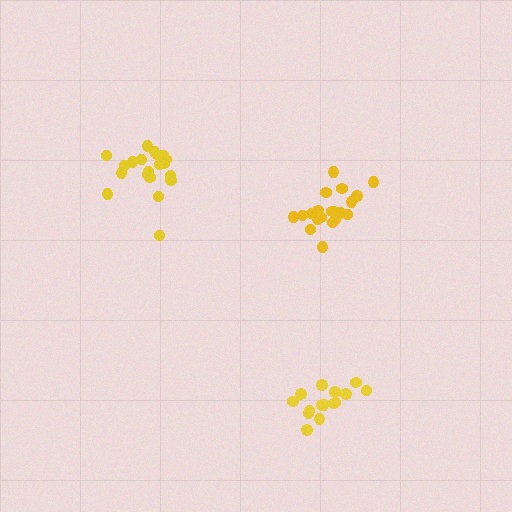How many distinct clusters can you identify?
There are 3 distinct clusters.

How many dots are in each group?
Group 1: 15 dots, Group 2: 20 dots, Group 3: 20 dots (55 total).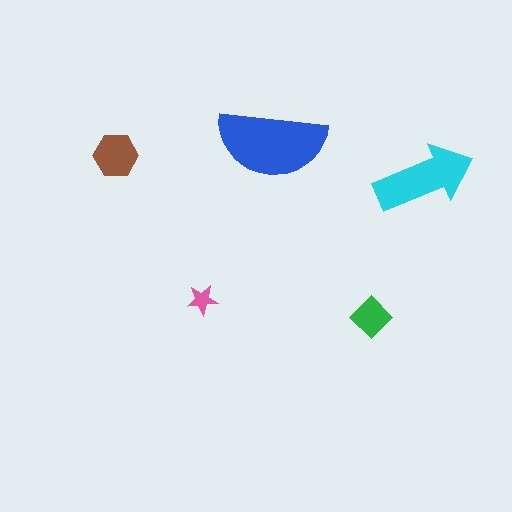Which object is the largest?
The blue semicircle.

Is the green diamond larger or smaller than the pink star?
Larger.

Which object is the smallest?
The pink star.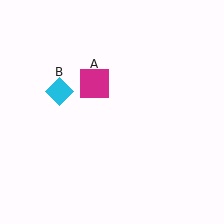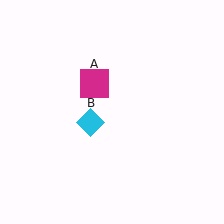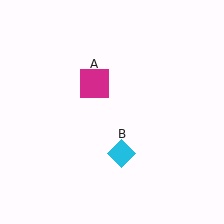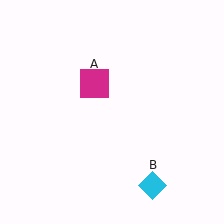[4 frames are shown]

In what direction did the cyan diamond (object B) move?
The cyan diamond (object B) moved down and to the right.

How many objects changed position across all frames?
1 object changed position: cyan diamond (object B).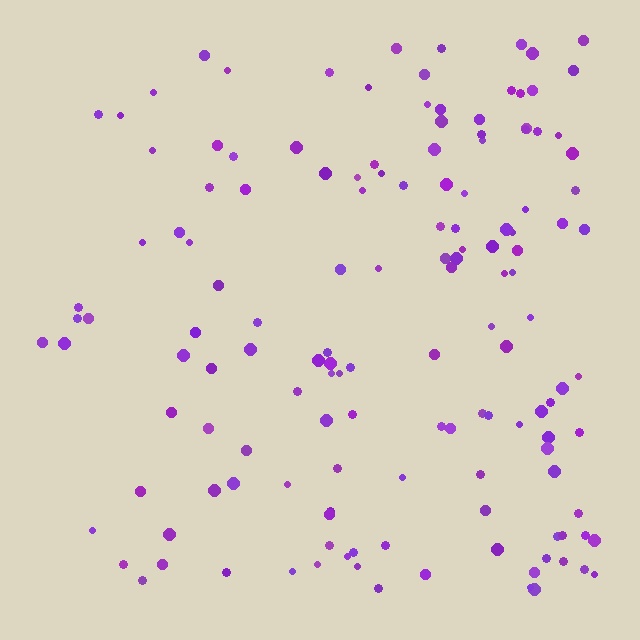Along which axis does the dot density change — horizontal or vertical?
Horizontal.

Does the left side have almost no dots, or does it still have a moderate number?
Still a moderate number, just noticeably fewer than the right.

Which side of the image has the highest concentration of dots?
The right.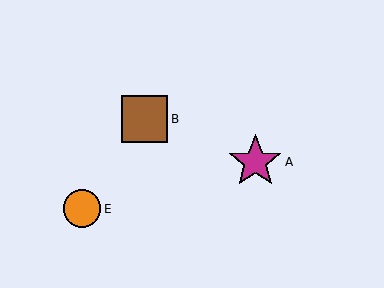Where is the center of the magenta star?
The center of the magenta star is at (255, 162).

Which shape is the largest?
The magenta star (labeled A) is the largest.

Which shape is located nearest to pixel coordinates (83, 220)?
The orange circle (labeled E) at (82, 209) is nearest to that location.